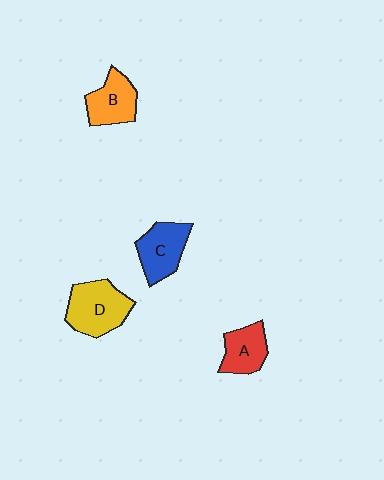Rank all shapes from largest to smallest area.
From largest to smallest: D (yellow), C (blue), B (orange), A (red).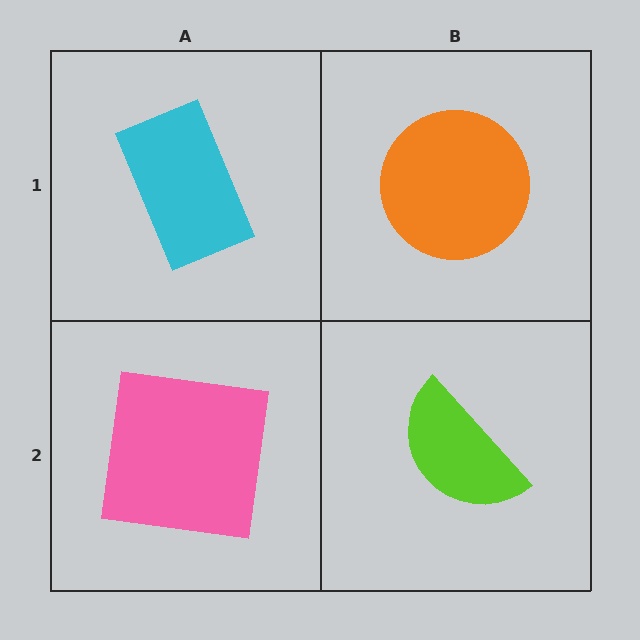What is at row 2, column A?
A pink square.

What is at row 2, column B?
A lime semicircle.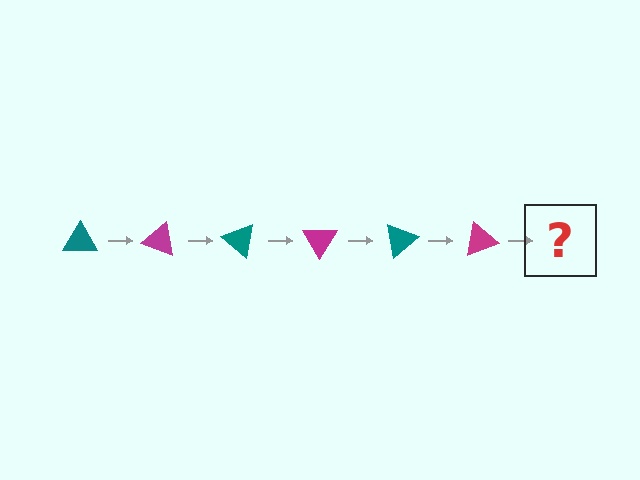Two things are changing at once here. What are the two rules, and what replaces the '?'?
The two rules are that it rotates 20 degrees each step and the color cycles through teal and magenta. The '?' should be a teal triangle, rotated 120 degrees from the start.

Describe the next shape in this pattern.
It should be a teal triangle, rotated 120 degrees from the start.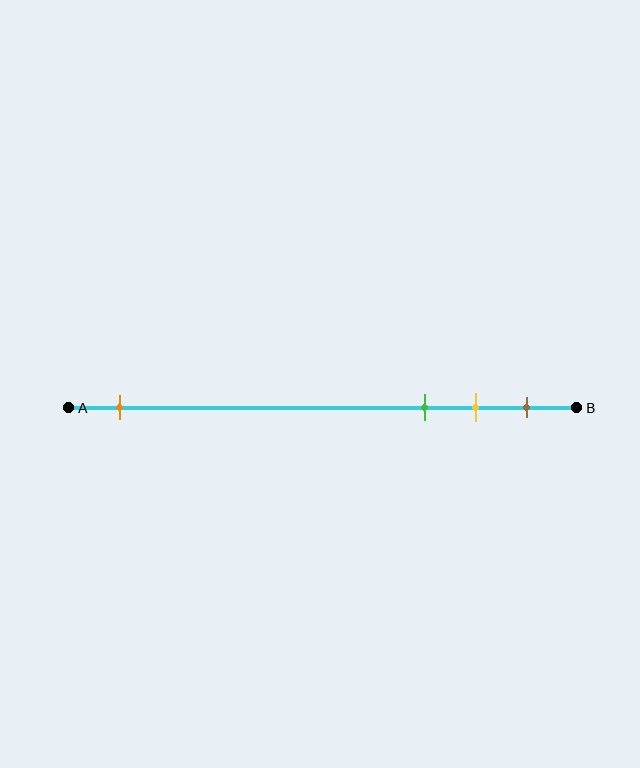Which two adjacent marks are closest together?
The yellow and brown marks are the closest adjacent pair.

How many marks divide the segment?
There are 4 marks dividing the segment.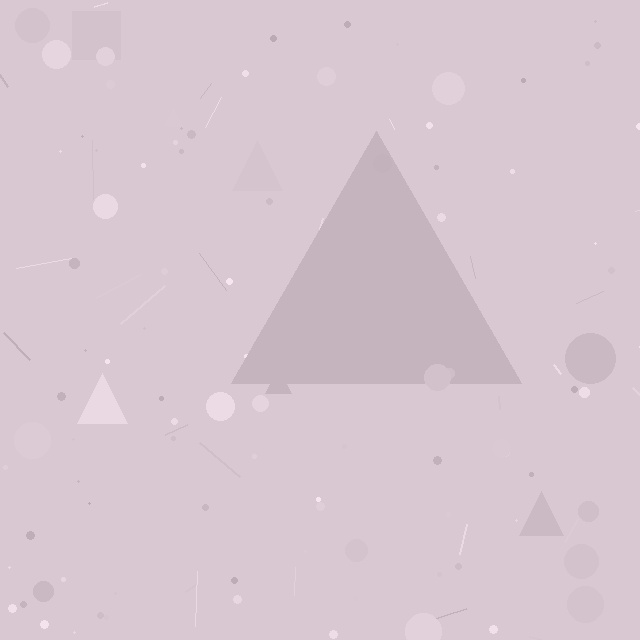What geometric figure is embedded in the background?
A triangle is embedded in the background.